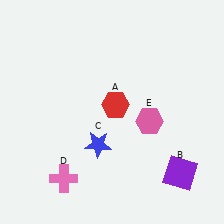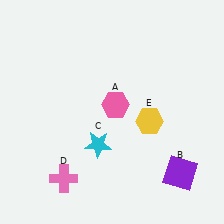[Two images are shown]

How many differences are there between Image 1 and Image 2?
There are 3 differences between the two images.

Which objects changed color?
A changed from red to pink. C changed from blue to cyan. E changed from pink to yellow.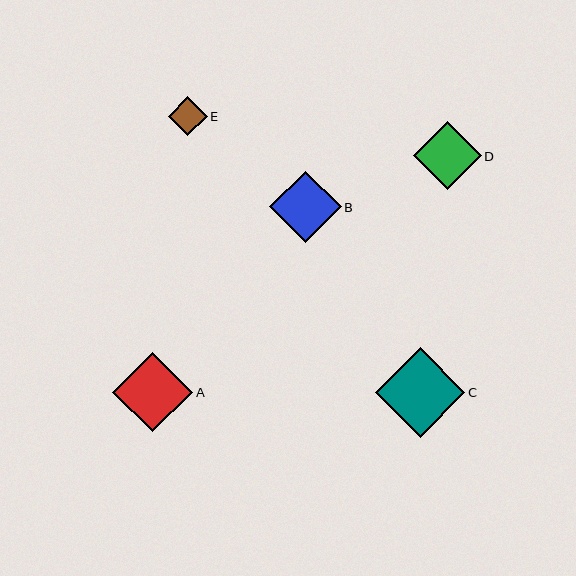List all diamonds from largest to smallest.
From largest to smallest: C, A, B, D, E.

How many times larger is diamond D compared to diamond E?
Diamond D is approximately 1.7 times the size of diamond E.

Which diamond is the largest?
Diamond C is the largest with a size of approximately 89 pixels.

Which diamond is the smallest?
Diamond E is the smallest with a size of approximately 39 pixels.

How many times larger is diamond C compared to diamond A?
Diamond C is approximately 1.1 times the size of diamond A.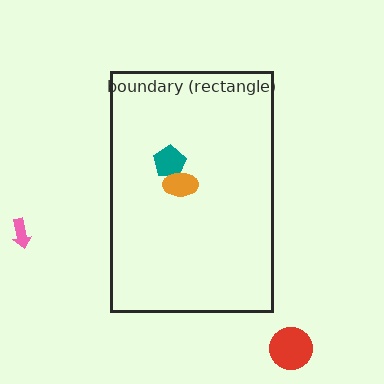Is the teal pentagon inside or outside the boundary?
Inside.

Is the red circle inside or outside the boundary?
Outside.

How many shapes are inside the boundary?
2 inside, 2 outside.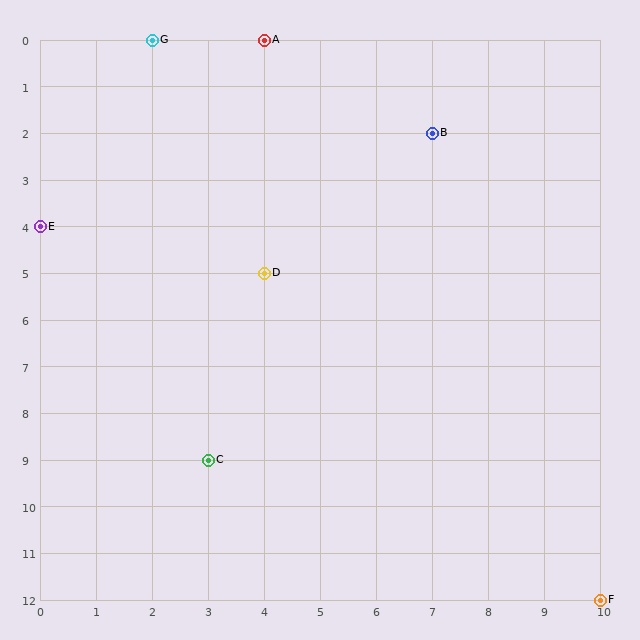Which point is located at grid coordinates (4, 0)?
Point A is at (4, 0).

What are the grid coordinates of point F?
Point F is at grid coordinates (10, 12).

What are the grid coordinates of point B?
Point B is at grid coordinates (7, 2).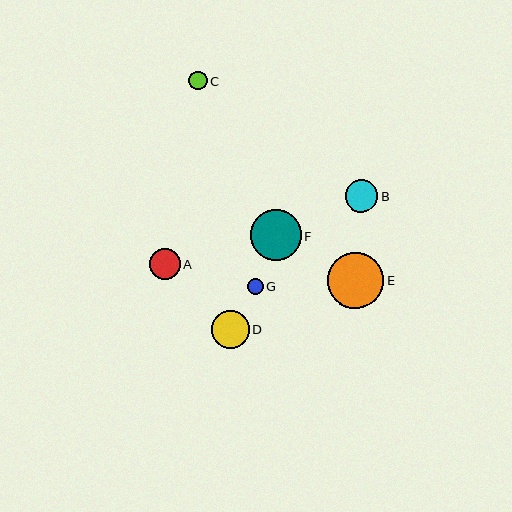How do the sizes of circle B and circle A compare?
Circle B and circle A are approximately the same size.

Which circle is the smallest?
Circle G is the smallest with a size of approximately 16 pixels.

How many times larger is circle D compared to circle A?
Circle D is approximately 1.2 times the size of circle A.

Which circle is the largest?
Circle E is the largest with a size of approximately 57 pixels.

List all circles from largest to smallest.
From largest to smallest: E, F, D, B, A, C, G.